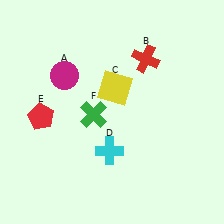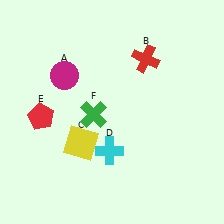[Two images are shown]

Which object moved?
The yellow square (C) moved down.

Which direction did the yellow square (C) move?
The yellow square (C) moved down.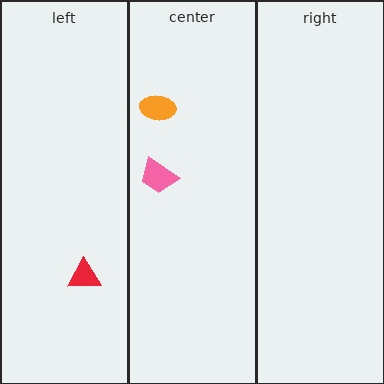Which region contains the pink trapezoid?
The center region.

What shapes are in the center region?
The orange ellipse, the pink trapezoid.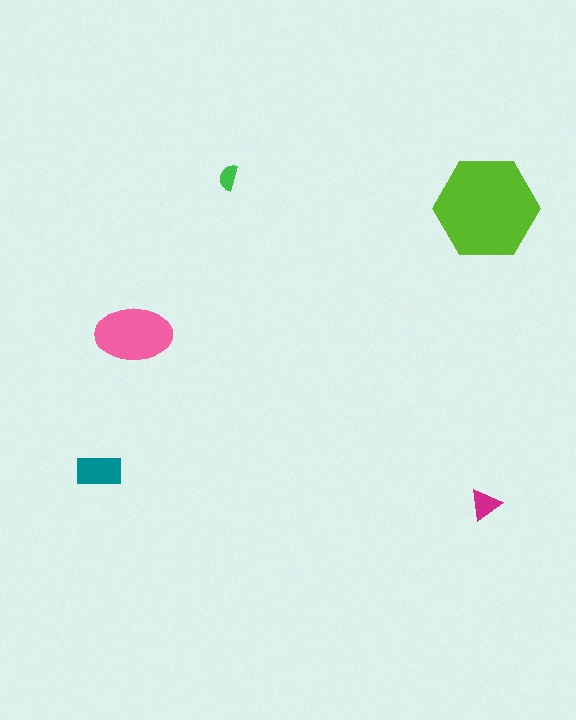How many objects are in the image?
There are 5 objects in the image.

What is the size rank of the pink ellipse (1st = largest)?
2nd.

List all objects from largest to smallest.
The lime hexagon, the pink ellipse, the teal rectangle, the magenta triangle, the green semicircle.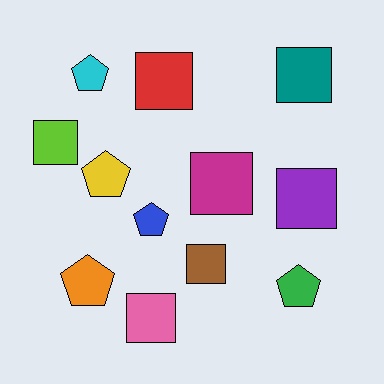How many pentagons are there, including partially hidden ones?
There are 5 pentagons.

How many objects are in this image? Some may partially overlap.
There are 12 objects.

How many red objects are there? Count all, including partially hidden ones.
There is 1 red object.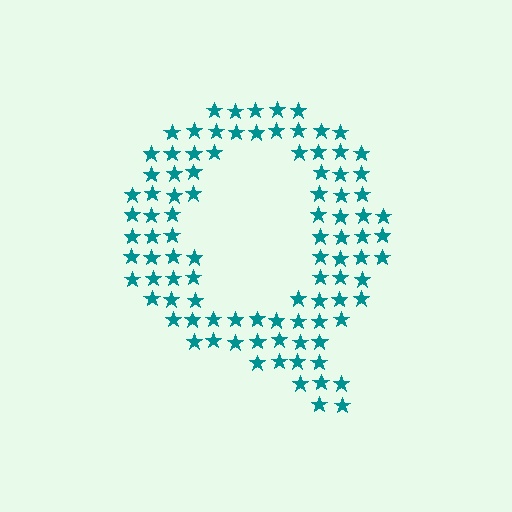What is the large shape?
The large shape is the letter Q.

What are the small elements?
The small elements are stars.